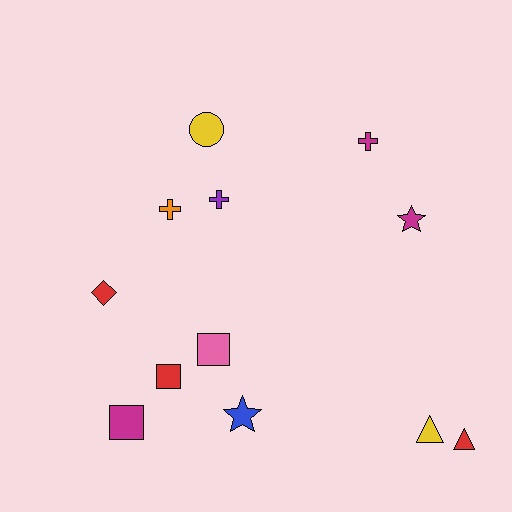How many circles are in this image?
There is 1 circle.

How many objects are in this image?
There are 12 objects.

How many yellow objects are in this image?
There are 2 yellow objects.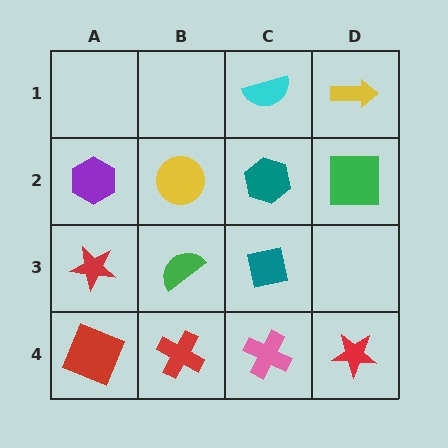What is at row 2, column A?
A purple hexagon.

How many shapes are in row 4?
4 shapes.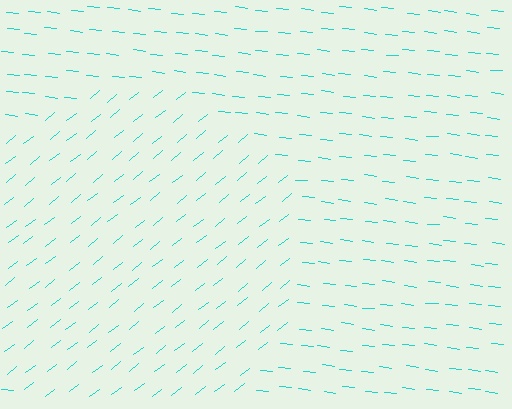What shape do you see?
I see a circle.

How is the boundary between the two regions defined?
The boundary is defined purely by a change in line orientation (approximately 45 degrees difference). All lines are the same color and thickness.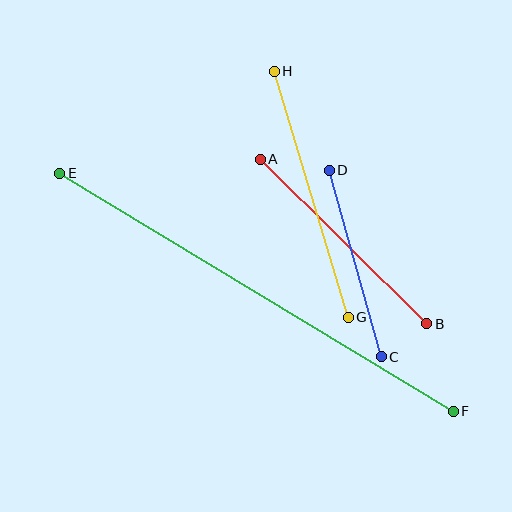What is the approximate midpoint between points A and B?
The midpoint is at approximately (343, 241) pixels.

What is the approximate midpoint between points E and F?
The midpoint is at approximately (257, 292) pixels.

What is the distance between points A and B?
The distance is approximately 234 pixels.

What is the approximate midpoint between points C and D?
The midpoint is at approximately (355, 263) pixels.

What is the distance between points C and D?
The distance is approximately 194 pixels.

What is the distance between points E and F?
The distance is approximately 460 pixels.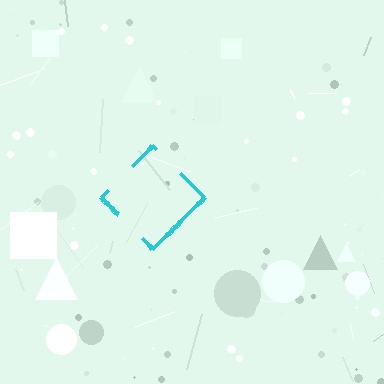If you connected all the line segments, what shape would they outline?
They would outline a diamond.